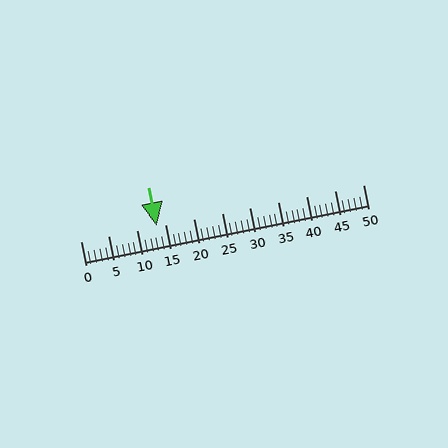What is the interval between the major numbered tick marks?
The major tick marks are spaced 5 units apart.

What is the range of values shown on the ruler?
The ruler shows values from 0 to 50.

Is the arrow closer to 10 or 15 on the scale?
The arrow is closer to 15.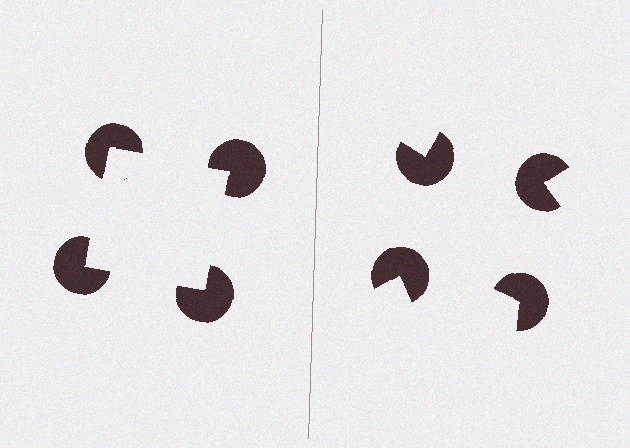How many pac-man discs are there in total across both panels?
8 — 4 on each side.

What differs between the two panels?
The pac-man discs are positioned identically on both sides; only the wedge orientations differ. On the left they align to a square; on the right they are misaligned.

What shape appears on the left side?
An illusory square.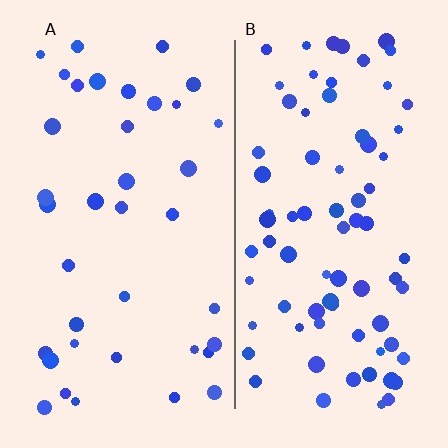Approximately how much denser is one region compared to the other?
Approximately 2.0× — region B over region A.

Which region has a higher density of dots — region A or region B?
B (the right).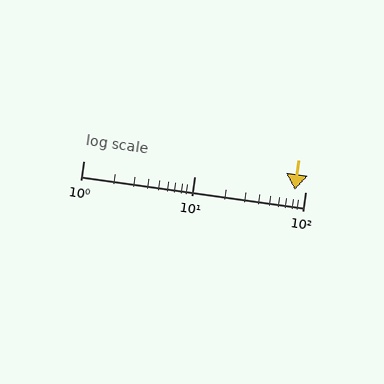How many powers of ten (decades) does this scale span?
The scale spans 2 decades, from 1 to 100.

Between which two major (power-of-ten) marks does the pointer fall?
The pointer is between 10 and 100.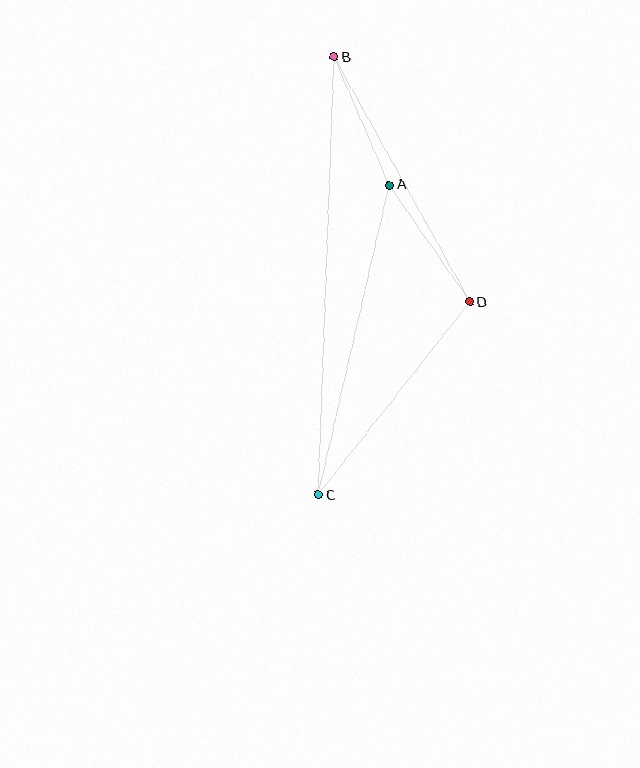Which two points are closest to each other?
Points A and B are closest to each other.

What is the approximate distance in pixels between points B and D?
The distance between B and D is approximately 280 pixels.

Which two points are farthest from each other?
Points B and C are farthest from each other.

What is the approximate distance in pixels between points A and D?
The distance between A and D is approximately 142 pixels.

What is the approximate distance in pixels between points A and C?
The distance between A and C is approximately 318 pixels.